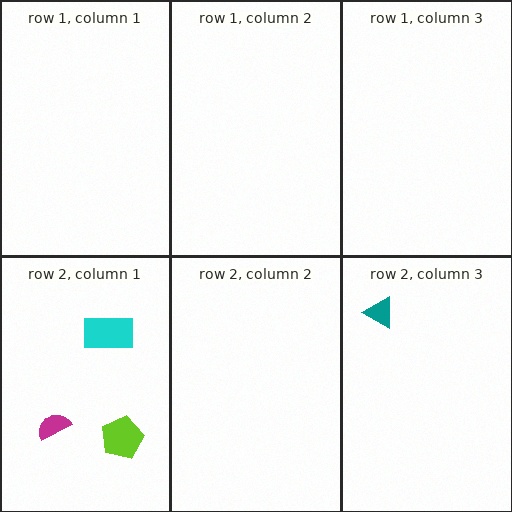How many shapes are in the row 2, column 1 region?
3.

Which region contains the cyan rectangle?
The row 2, column 1 region.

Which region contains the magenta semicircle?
The row 2, column 1 region.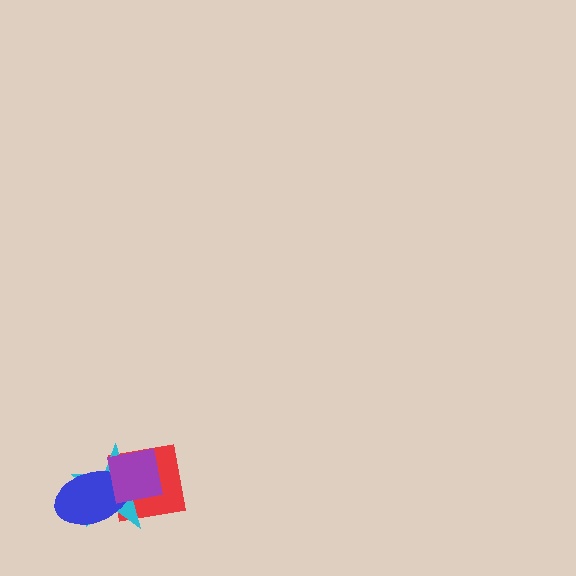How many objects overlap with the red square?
3 objects overlap with the red square.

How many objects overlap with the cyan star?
3 objects overlap with the cyan star.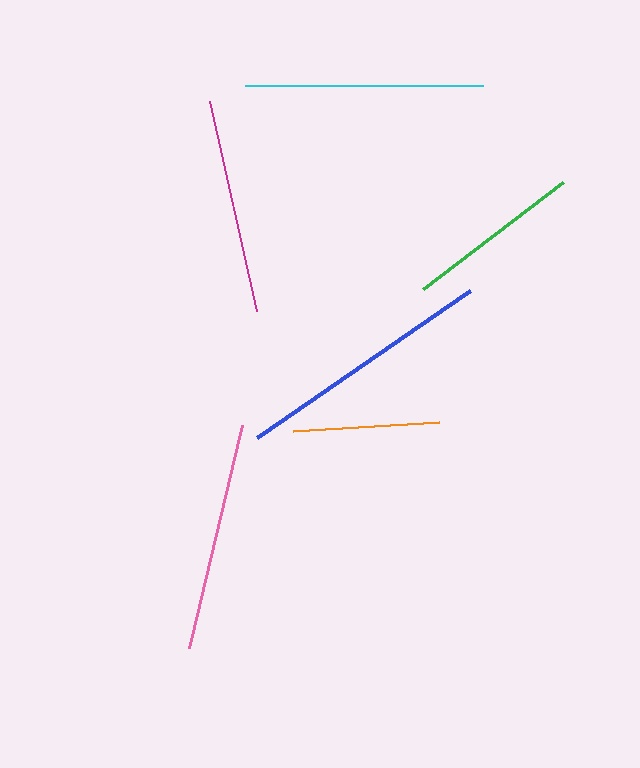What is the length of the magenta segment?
The magenta segment is approximately 215 pixels long.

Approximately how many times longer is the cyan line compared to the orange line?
The cyan line is approximately 1.6 times the length of the orange line.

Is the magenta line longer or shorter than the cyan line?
The cyan line is longer than the magenta line.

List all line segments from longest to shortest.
From longest to shortest: blue, cyan, pink, magenta, green, orange.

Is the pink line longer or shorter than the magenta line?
The pink line is longer than the magenta line.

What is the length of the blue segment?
The blue segment is approximately 259 pixels long.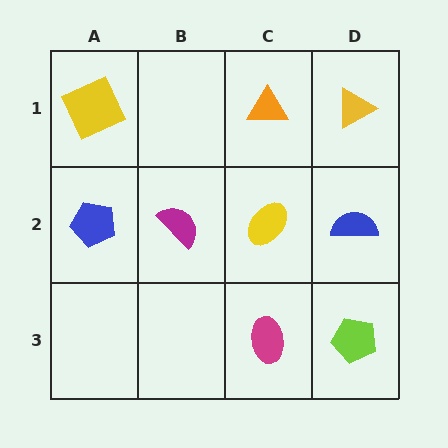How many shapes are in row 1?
3 shapes.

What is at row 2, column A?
A blue pentagon.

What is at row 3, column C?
A magenta ellipse.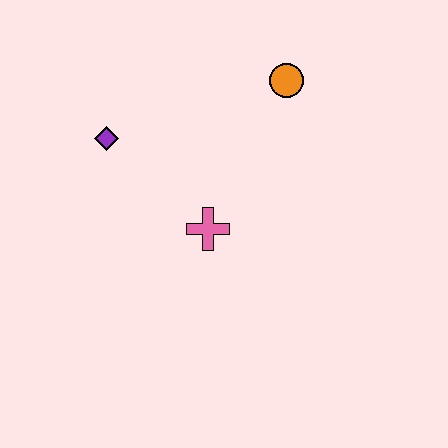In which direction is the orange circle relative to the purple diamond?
The orange circle is to the right of the purple diamond.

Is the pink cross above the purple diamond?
No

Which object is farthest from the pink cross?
The orange circle is farthest from the pink cross.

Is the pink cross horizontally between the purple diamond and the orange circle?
Yes